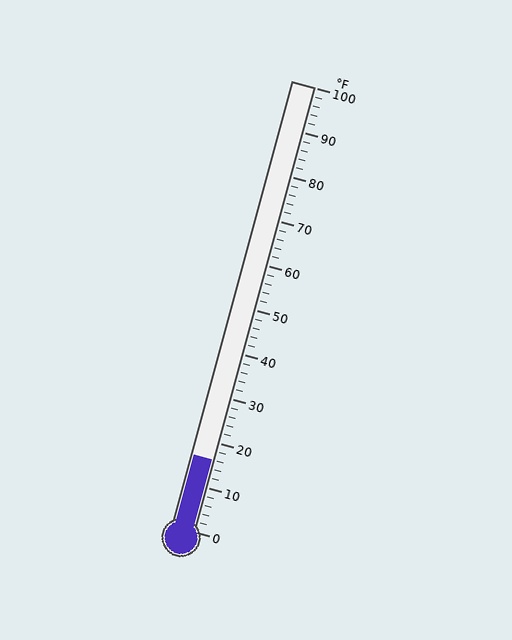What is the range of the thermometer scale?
The thermometer scale ranges from 0°F to 100°F.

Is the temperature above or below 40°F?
The temperature is below 40°F.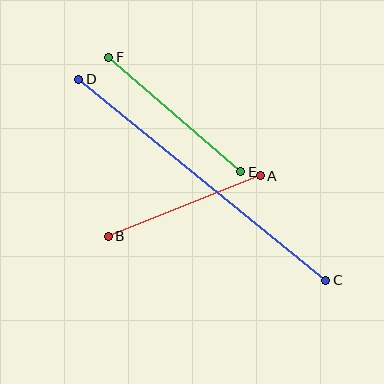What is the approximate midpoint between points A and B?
The midpoint is at approximately (184, 206) pixels.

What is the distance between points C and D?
The distance is approximately 318 pixels.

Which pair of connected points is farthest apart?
Points C and D are farthest apart.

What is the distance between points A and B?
The distance is approximately 163 pixels.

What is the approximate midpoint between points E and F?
The midpoint is at approximately (175, 114) pixels.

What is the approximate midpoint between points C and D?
The midpoint is at approximately (202, 180) pixels.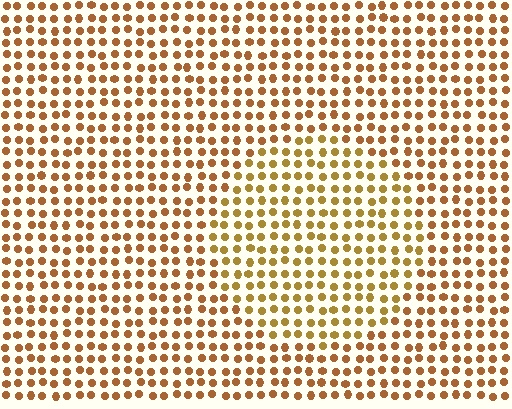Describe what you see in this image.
The image is filled with small brown elements in a uniform arrangement. A circle-shaped region is visible where the elements are tinted to a slightly different hue, forming a subtle color boundary.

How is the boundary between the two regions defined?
The boundary is defined purely by a slight shift in hue (about 20 degrees). Spacing, size, and orientation are identical on both sides.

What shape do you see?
I see a circle.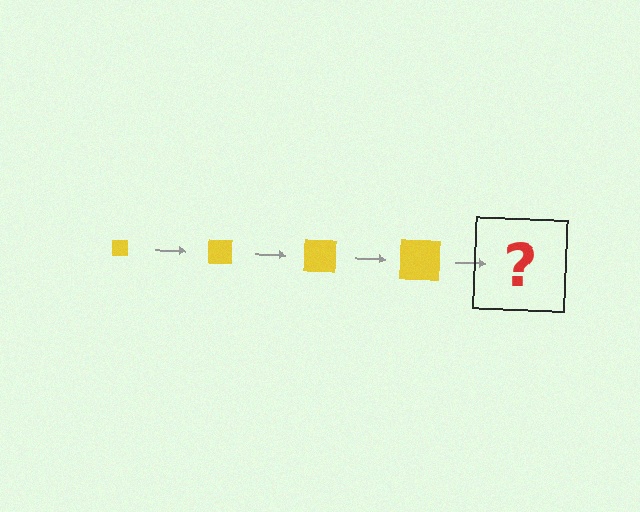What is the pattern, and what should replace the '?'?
The pattern is that the square gets progressively larger each step. The '?' should be a yellow square, larger than the previous one.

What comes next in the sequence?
The next element should be a yellow square, larger than the previous one.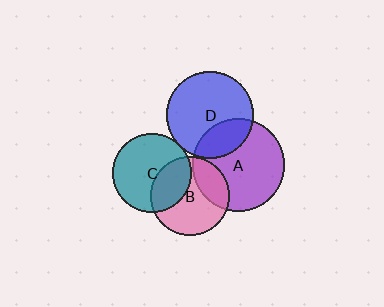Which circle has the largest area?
Circle A (purple).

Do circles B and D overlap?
Yes.